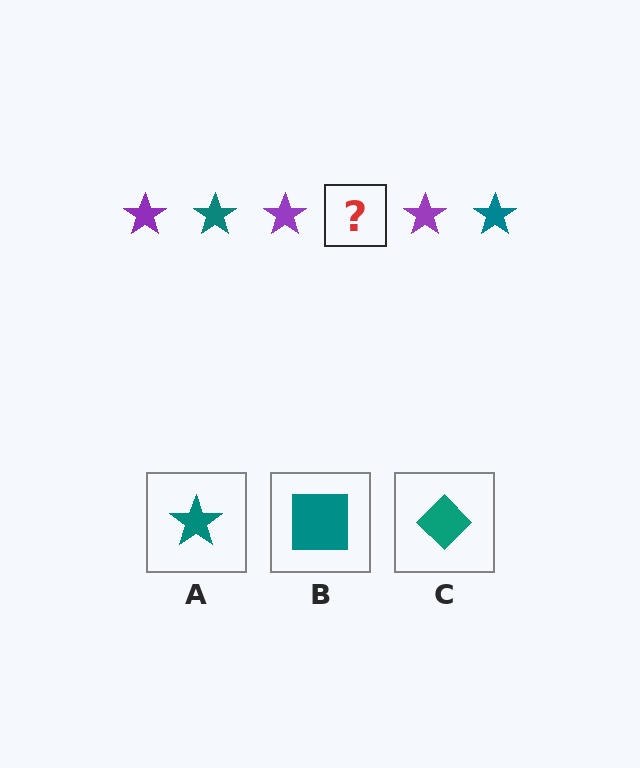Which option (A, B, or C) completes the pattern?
A.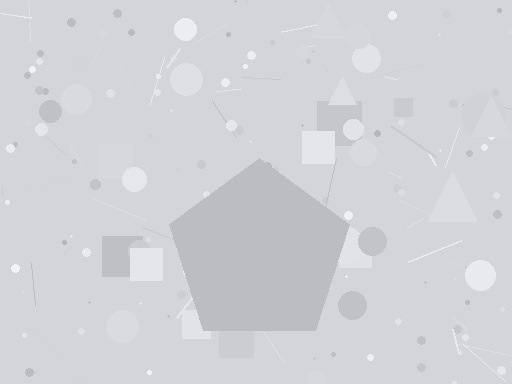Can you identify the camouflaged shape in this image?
The camouflaged shape is a pentagon.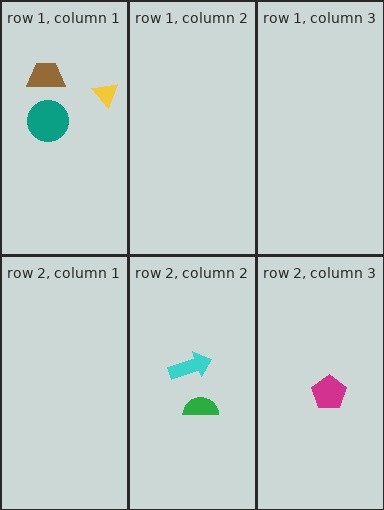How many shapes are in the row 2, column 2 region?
2.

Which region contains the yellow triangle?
The row 1, column 1 region.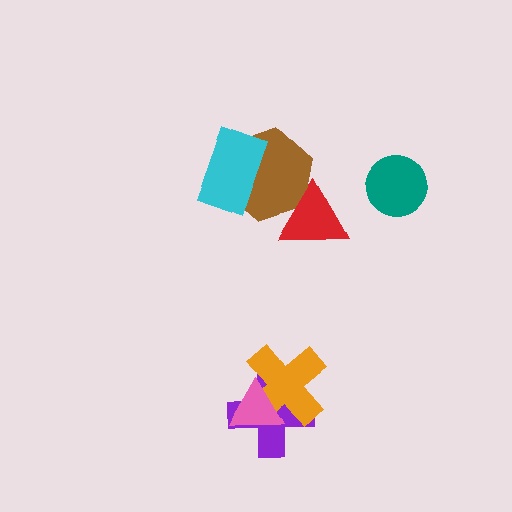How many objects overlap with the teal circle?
0 objects overlap with the teal circle.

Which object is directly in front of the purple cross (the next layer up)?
The orange cross is directly in front of the purple cross.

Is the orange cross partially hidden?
Yes, it is partially covered by another shape.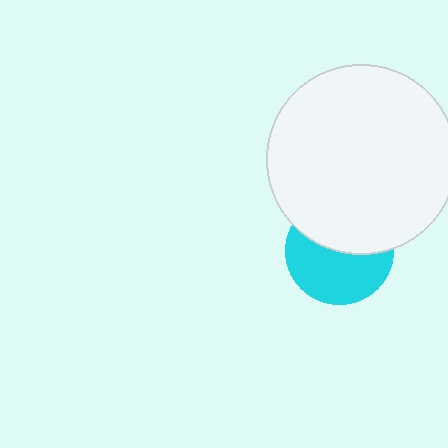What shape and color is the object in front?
The object in front is a white circle.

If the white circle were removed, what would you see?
You would see the complete cyan circle.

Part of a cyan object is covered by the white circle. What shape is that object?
It is a circle.